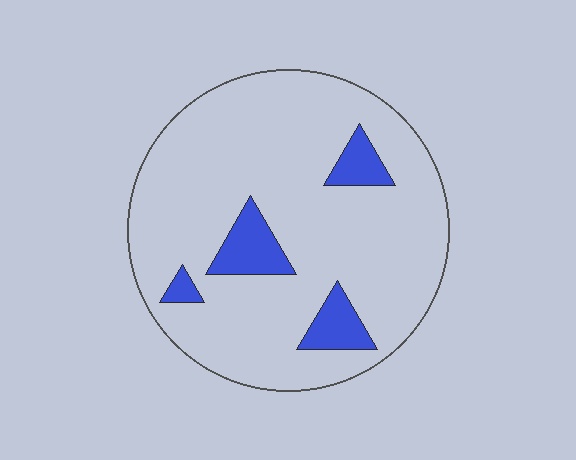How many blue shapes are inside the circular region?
4.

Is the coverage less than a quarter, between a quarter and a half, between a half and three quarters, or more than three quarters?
Less than a quarter.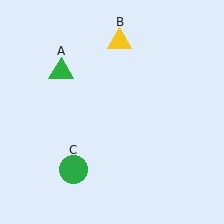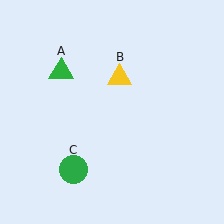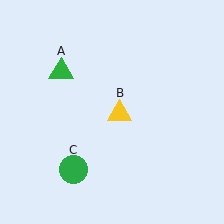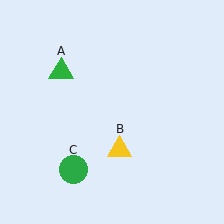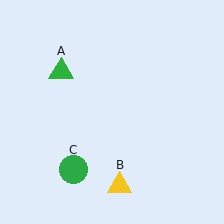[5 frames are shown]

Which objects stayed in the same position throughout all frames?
Green triangle (object A) and green circle (object C) remained stationary.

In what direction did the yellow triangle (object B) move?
The yellow triangle (object B) moved down.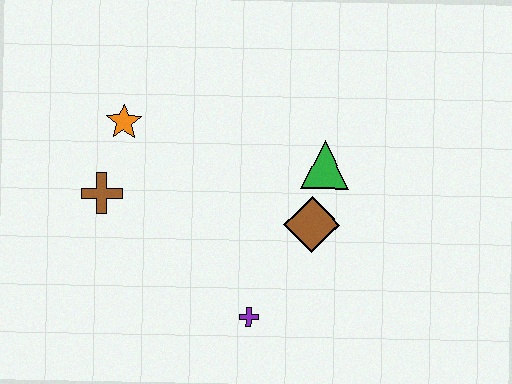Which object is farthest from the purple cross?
The orange star is farthest from the purple cross.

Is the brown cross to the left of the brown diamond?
Yes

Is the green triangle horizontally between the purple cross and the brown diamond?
No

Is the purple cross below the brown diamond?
Yes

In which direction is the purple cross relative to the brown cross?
The purple cross is to the right of the brown cross.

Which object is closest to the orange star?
The brown cross is closest to the orange star.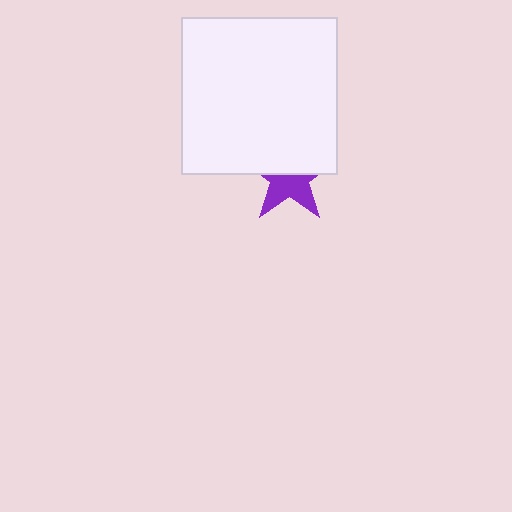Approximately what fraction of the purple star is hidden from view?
Roughly 53% of the purple star is hidden behind the white square.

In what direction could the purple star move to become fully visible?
The purple star could move down. That would shift it out from behind the white square entirely.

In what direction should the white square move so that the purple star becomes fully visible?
The white square should move up. That is the shortest direction to clear the overlap and leave the purple star fully visible.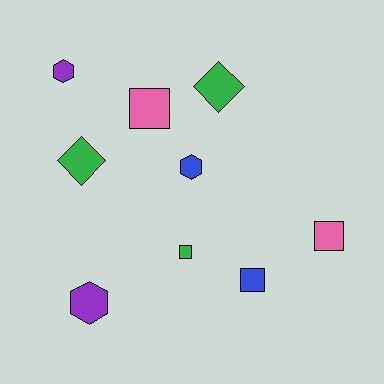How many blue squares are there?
There is 1 blue square.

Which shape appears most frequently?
Square, with 4 objects.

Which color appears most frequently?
Green, with 3 objects.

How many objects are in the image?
There are 9 objects.